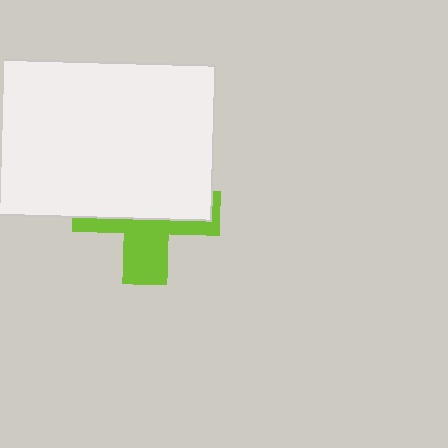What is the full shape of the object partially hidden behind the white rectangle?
The partially hidden object is a lime cross.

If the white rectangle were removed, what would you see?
You would see the complete lime cross.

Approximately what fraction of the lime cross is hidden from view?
Roughly 58% of the lime cross is hidden behind the white rectangle.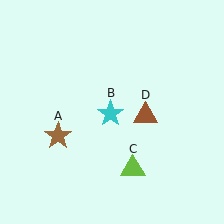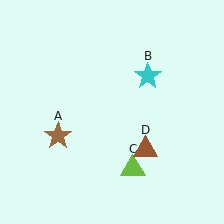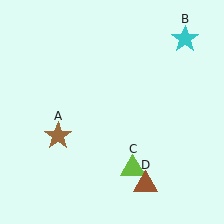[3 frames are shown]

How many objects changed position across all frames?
2 objects changed position: cyan star (object B), brown triangle (object D).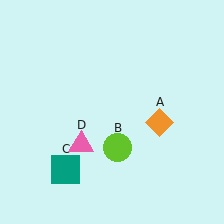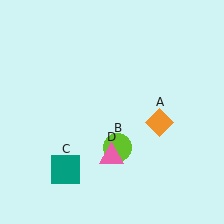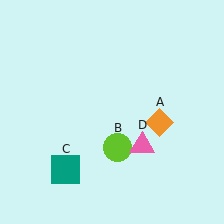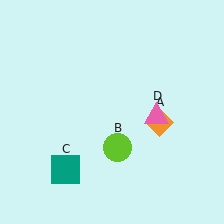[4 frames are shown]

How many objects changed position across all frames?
1 object changed position: pink triangle (object D).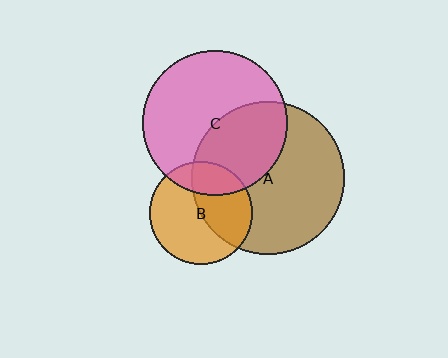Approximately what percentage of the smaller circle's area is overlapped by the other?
Approximately 20%.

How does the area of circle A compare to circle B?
Approximately 2.2 times.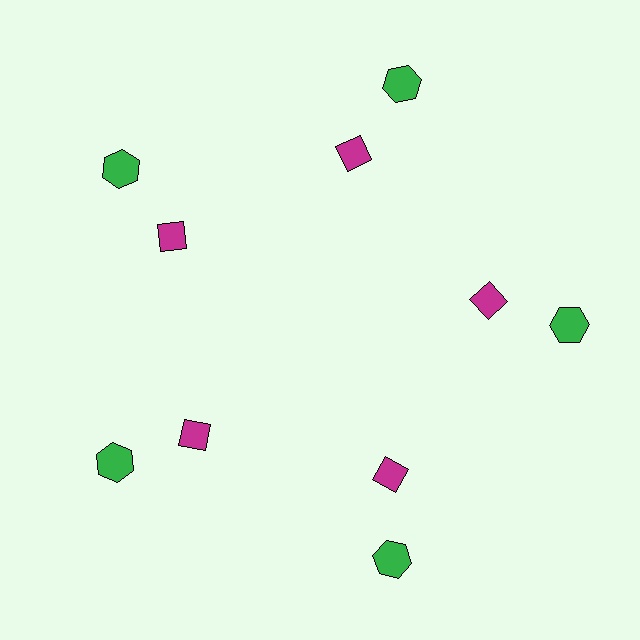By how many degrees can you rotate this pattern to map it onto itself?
The pattern maps onto itself every 72 degrees of rotation.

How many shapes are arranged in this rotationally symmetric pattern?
There are 10 shapes, arranged in 5 groups of 2.